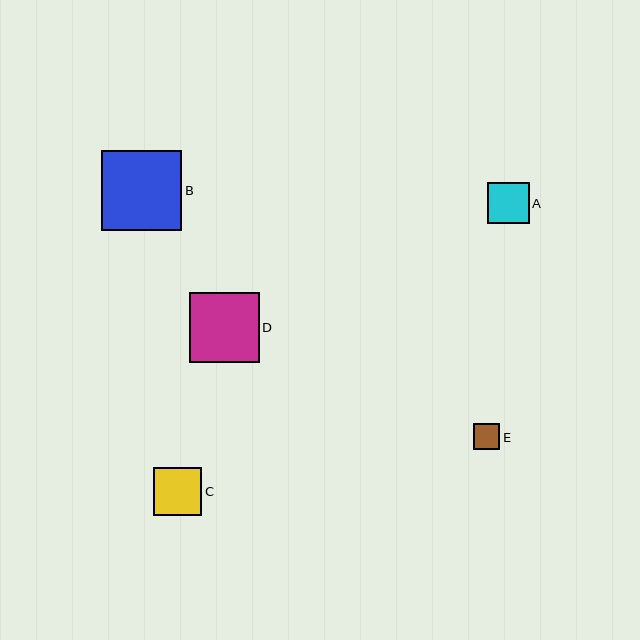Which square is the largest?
Square B is the largest with a size of approximately 80 pixels.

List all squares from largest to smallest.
From largest to smallest: B, D, C, A, E.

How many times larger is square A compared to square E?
Square A is approximately 1.6 times the size of square E.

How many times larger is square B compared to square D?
Square B is approximately 1.2 times the size of square D.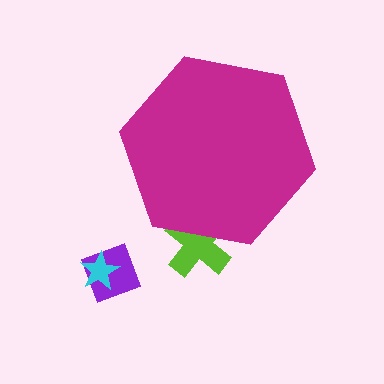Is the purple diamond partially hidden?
No, the purple diamond is fully visible.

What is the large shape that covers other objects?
A magenta hexagon.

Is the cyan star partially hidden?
No, the cyan star is fully visible.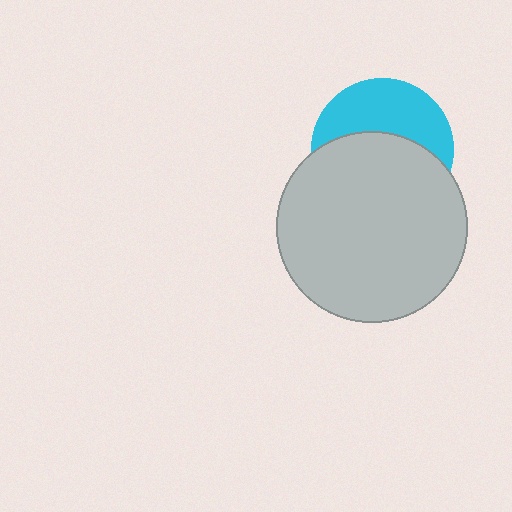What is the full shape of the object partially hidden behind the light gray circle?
The partially hidden object is a cyan circle.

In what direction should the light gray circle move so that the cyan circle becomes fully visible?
The light gray circle should move down. That is the shortest direction to clear the overlap and leave the cyan circle fully visible.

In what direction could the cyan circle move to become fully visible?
The cyan circle could move up. That would shift it out from behind the light gray circle entirely.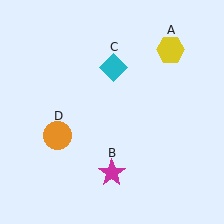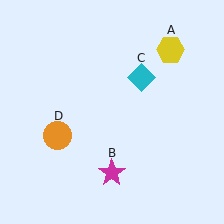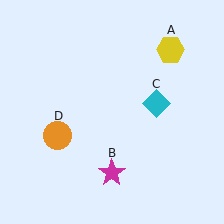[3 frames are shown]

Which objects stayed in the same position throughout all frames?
Yellow hexagon (object A) and magenta star (object B) and orange circle (object D) remained stationary.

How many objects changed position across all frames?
1 object changed position: cyan diamond (object C).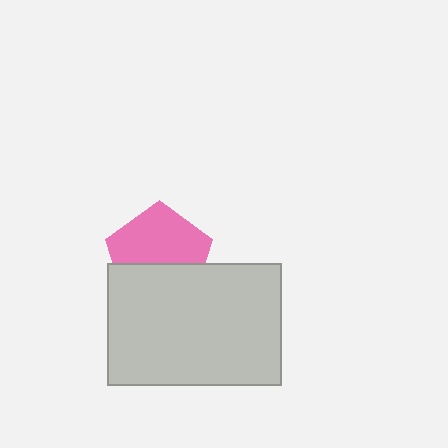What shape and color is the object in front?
The object in front is a light gray rectangle.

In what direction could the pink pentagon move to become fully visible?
The pink pentagon could move up. That would shift it out from behind the light gray rectangle entirely.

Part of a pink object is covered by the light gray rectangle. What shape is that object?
It is a pentagon.